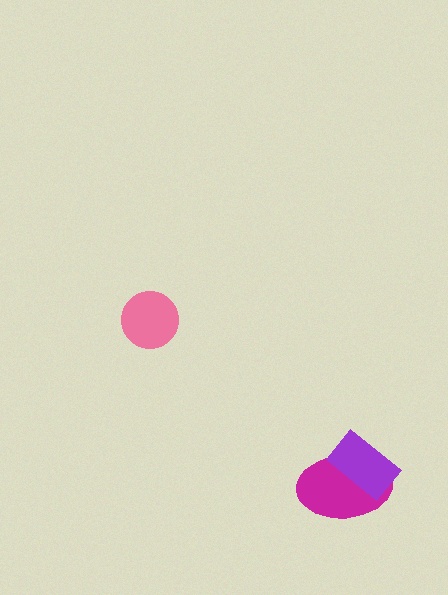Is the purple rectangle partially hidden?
No, no other shape covers it.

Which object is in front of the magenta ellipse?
The purple rectangle is in front of the magenta ellipse.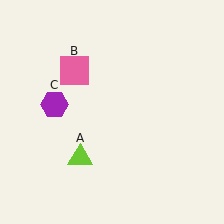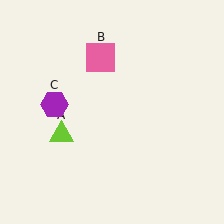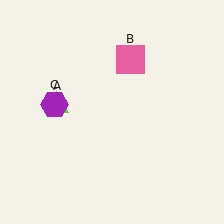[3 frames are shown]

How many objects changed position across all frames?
2 objects changed position: lime triangle (object A), pink square (object B).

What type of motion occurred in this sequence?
The lime triangle (object A), pink square (object B) rotated clockwise around the center of the scene.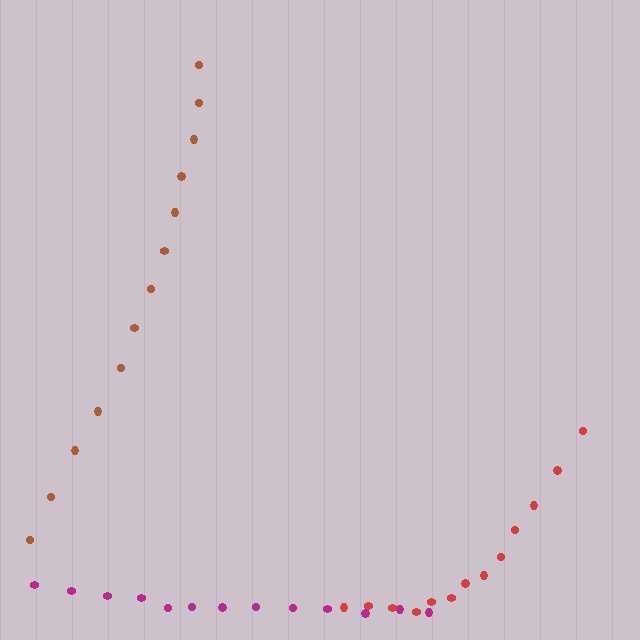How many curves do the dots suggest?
There are 3 distinct paths.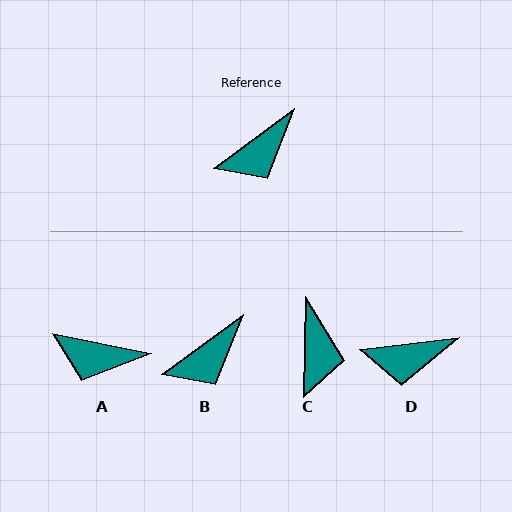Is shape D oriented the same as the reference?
No, it is off by about 30 degrees.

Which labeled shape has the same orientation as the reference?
B.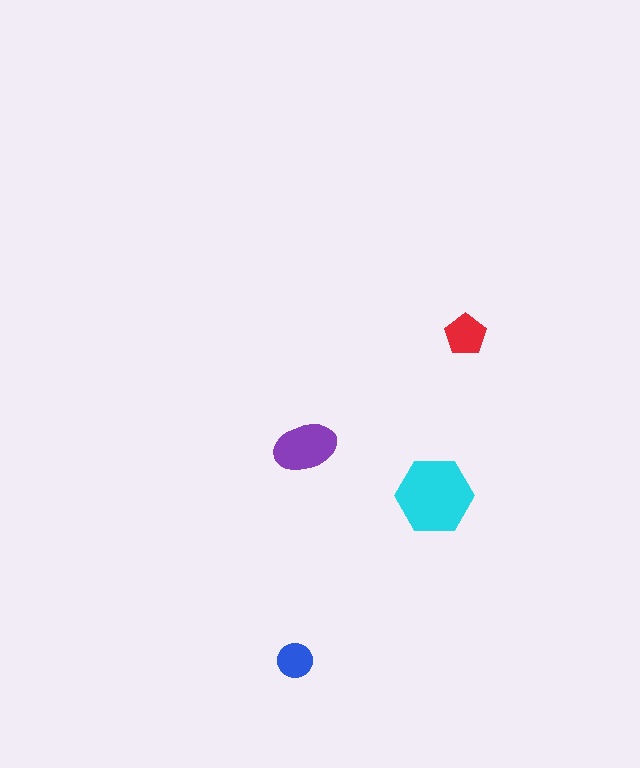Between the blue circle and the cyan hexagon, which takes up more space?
The cyan hexagon.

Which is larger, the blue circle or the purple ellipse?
The purple ellipse.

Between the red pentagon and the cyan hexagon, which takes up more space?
The cyan hexagon.